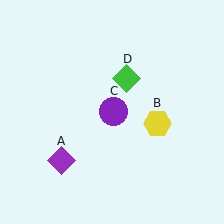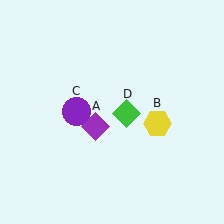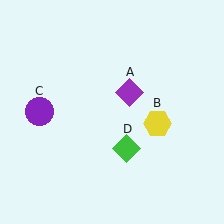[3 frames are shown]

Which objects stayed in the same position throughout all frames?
Yellow hexagon (object B) remained stationary.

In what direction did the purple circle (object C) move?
The purple circle (object C) moved left.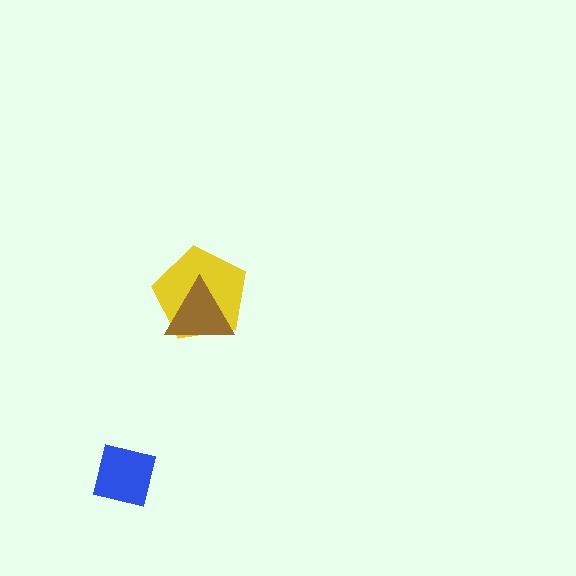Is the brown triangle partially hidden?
No, no other shape covers it.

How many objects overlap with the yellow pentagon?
1 object overlaps with the yellow pentagon.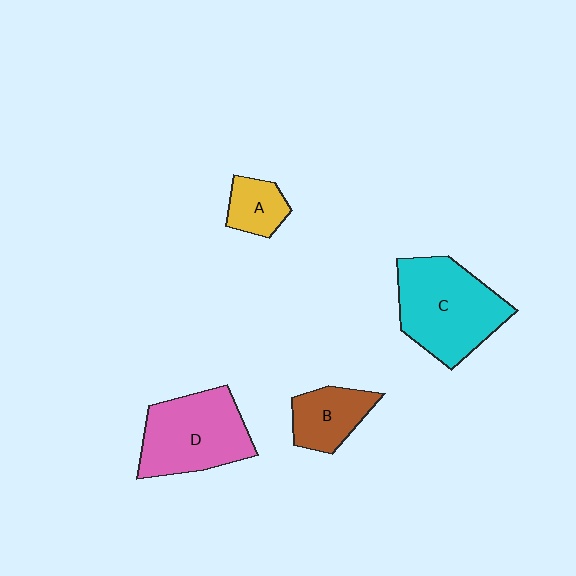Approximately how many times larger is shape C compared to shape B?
Approximately 2.1 times.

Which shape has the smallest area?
Shape A (yellow).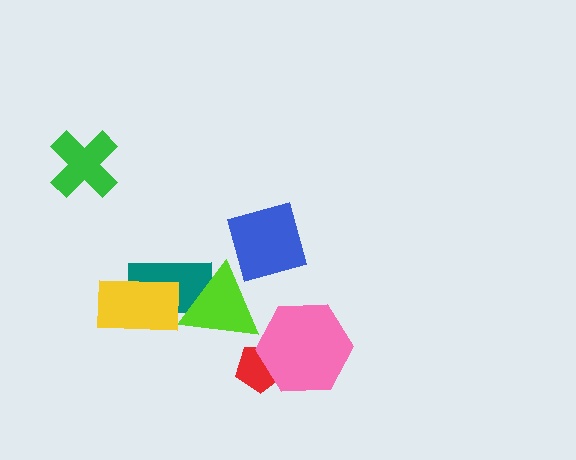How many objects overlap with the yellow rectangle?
1 object overlaps with the yellow rectangle.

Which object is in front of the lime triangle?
The blue diamond is in front of the lime triangle.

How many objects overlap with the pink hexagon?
1 object overlaps with the pink hexagon.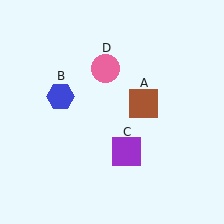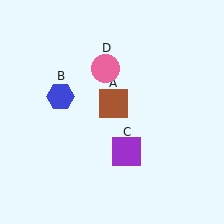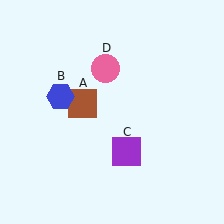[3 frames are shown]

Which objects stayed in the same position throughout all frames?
Blue hexagon (object B) and purple square (object C) and pink circle (object D) remained stationary.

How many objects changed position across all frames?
1 object changed position: brown square (object A).